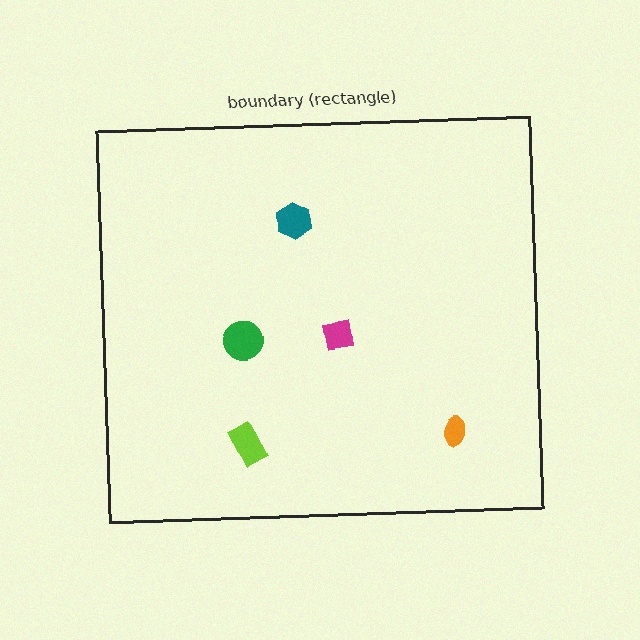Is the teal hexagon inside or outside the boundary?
Inside.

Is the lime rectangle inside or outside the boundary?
Inside.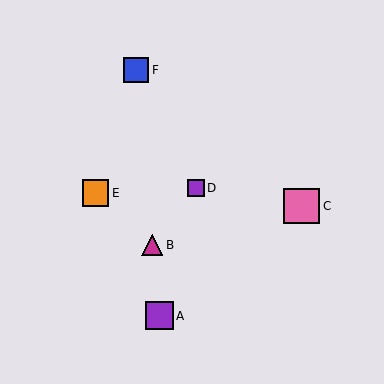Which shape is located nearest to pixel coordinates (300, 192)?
The pink square (labeled C) at (302, 206) is nearest to that location.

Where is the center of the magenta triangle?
The center of the magenta triangle is at (152, 245).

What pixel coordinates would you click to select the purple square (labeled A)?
Click at (159, 316) to select the purple square A.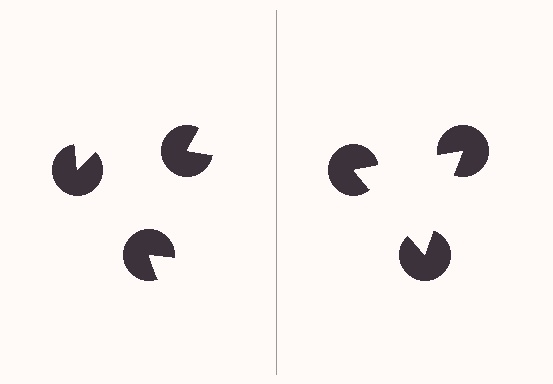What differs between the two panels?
The pac-man discs are positioned identically on both sides; only the wedge orientations differ. On the right they align to a triangle; on the left they are misaligned.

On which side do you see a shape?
An illusory triangle appears on the right side. On the left side the wedge cuts are rotated, so no coherent shape forms.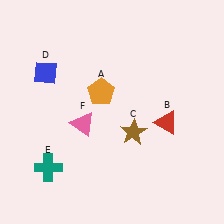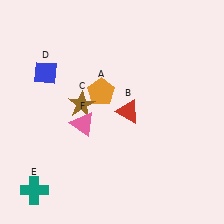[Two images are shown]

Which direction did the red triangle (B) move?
The red triangle (B) moved left.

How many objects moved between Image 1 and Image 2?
3 objects moved between the two images.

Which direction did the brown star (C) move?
The brown star (C) moved left.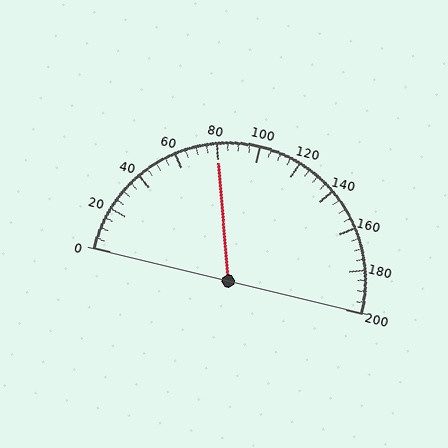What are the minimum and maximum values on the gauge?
The gauge ranges from 0 to 200.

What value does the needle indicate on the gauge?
The needle indicates approximately 80.